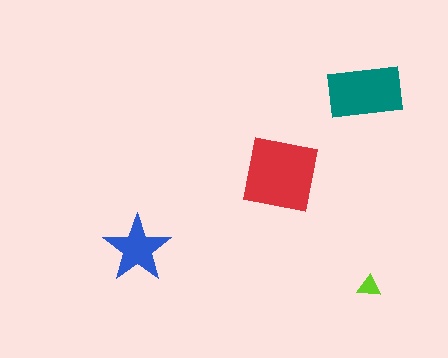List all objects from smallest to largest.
The lime triangle, the blue star, the teal rectangle, the red square.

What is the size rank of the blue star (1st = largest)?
3rd.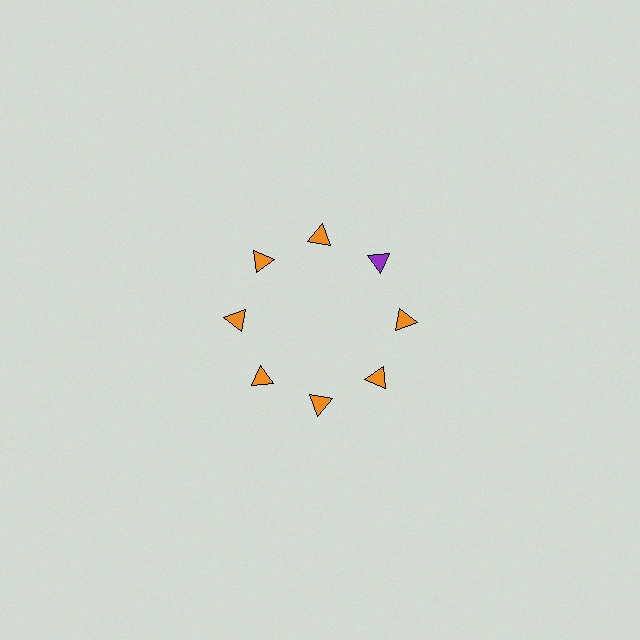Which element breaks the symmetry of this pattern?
The purple triangle at roughly the 2 o'clock position breaks the symmetry. All other shapes are orange triangles.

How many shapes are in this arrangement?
There are 8 shapes arranged in a ring pattern.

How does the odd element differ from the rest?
It has a different color: purple instead of orange.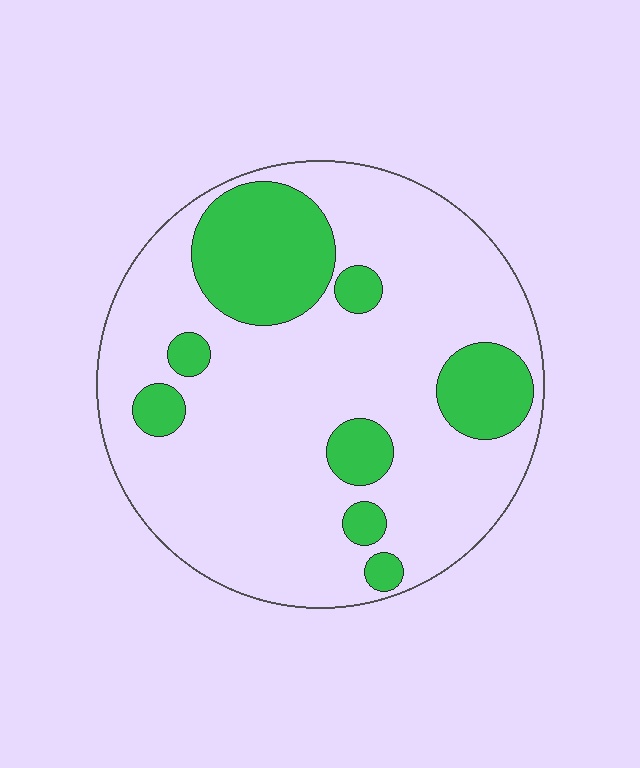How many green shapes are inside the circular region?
8.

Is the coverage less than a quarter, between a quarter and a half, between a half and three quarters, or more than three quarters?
Less than a quarter.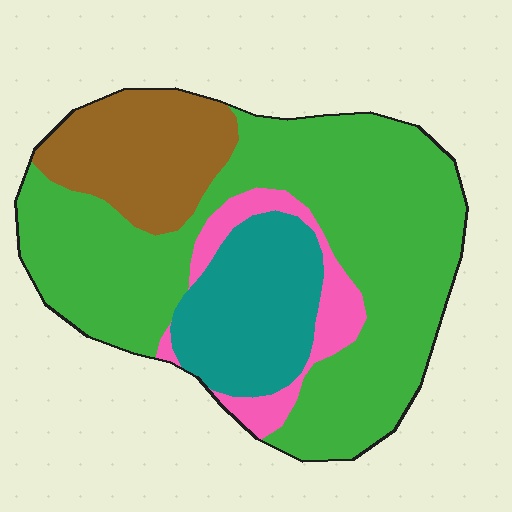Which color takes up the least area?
Pink, at roughly 10%.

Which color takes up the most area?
Green, at roughly 55%.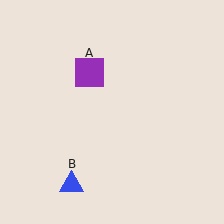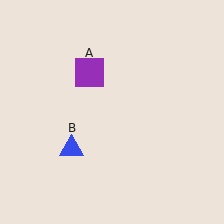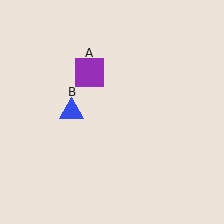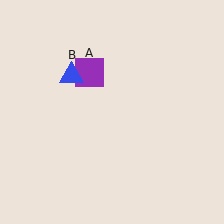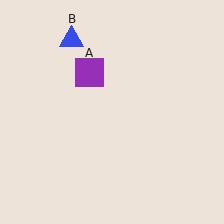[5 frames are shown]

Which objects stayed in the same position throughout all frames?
Purple square (object A) remained stationary.